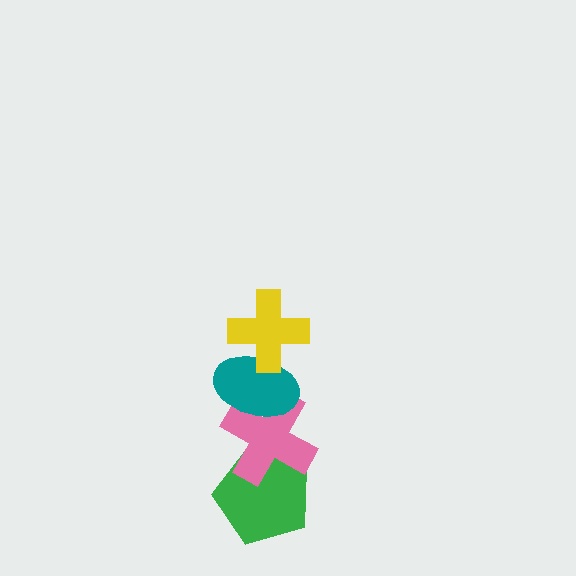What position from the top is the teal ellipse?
The teal ellipse is 2nd from the top.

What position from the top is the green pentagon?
The green pentagon is 4th from the top.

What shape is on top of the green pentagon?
The pink cross is on top of the green pentagon.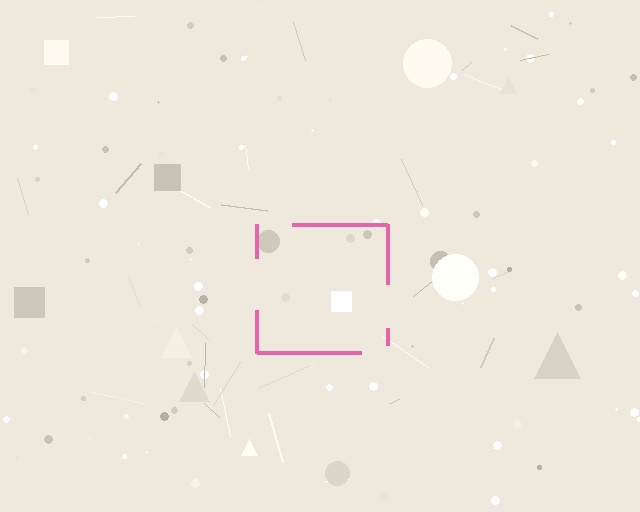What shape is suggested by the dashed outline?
The dashed outline suggests a square.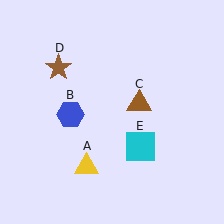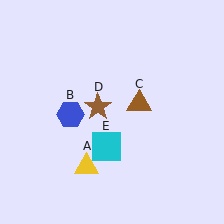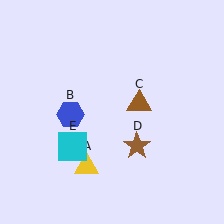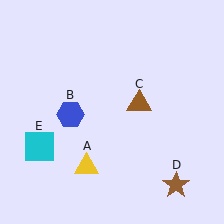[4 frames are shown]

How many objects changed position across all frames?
2 objects changed position: brown star (object D), cyan square (object E).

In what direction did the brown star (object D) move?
The brown star (object D) moved down and to the right.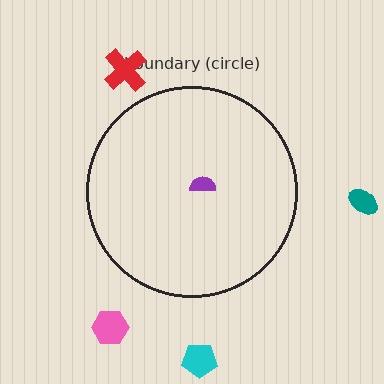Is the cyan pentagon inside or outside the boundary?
Outside.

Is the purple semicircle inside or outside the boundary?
Inside.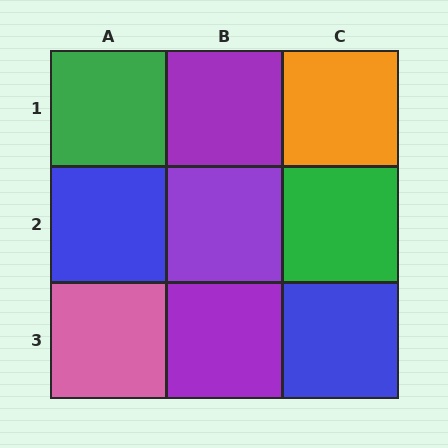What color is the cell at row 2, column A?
Blue.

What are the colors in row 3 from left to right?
Pink, purple, blue.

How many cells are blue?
2 cells are blue.